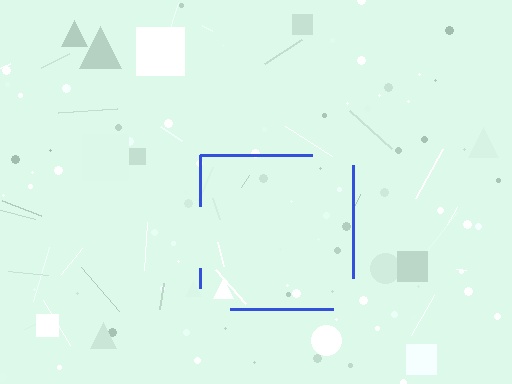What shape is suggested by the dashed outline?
The dashed outline suggests a square.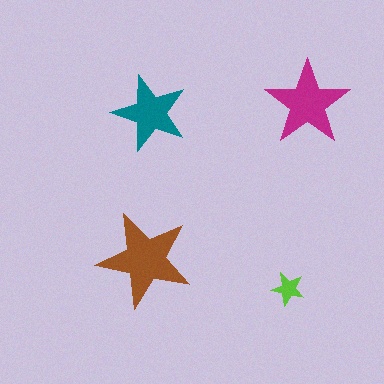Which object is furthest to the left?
The brown star is leftmost.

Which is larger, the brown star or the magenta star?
The brown one.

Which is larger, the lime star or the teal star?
The teal one.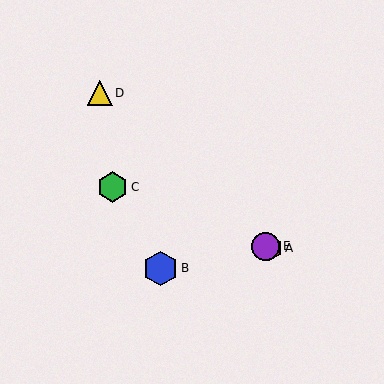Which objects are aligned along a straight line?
Objects A, C, E are aligned along a straight line.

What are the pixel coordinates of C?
Object C is at (113, 187).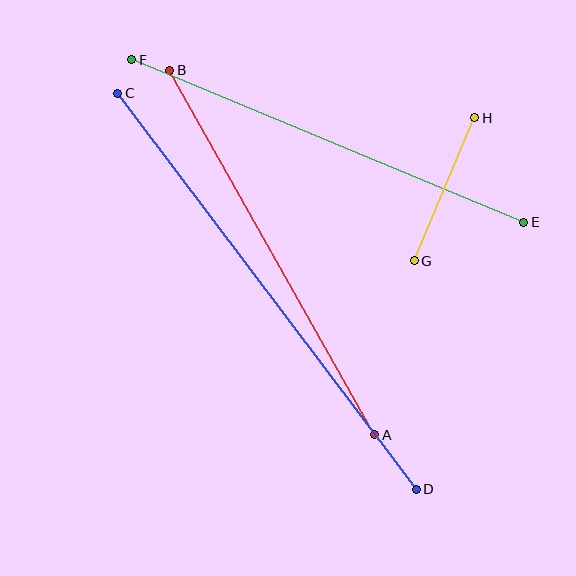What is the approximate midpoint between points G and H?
The midpoint is at approximately (445, 189) pixels.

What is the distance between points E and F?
The distance is approximately 424 pixels.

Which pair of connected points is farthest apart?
Points C and D are farthest apart.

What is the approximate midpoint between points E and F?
The midpoint is at approximately (328, 141) pixels.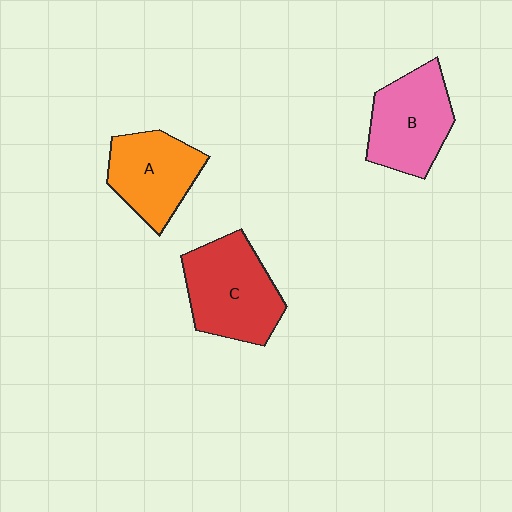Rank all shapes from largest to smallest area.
From largest to smallest: C (red), B (pink), A (orange).